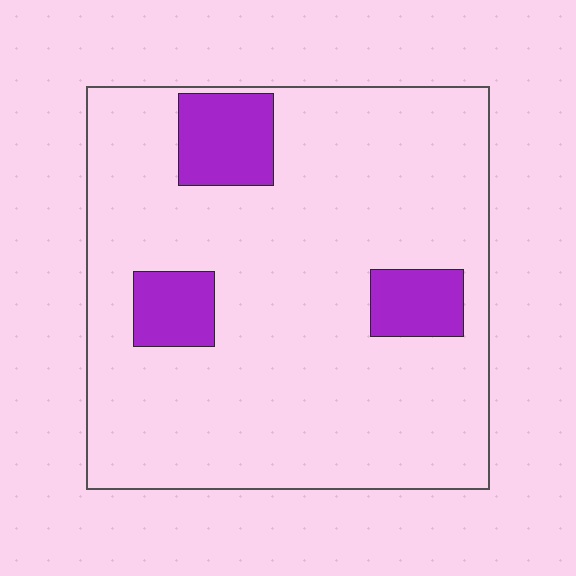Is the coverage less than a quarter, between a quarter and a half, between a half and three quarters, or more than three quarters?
Less than a quarter.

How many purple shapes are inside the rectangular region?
3.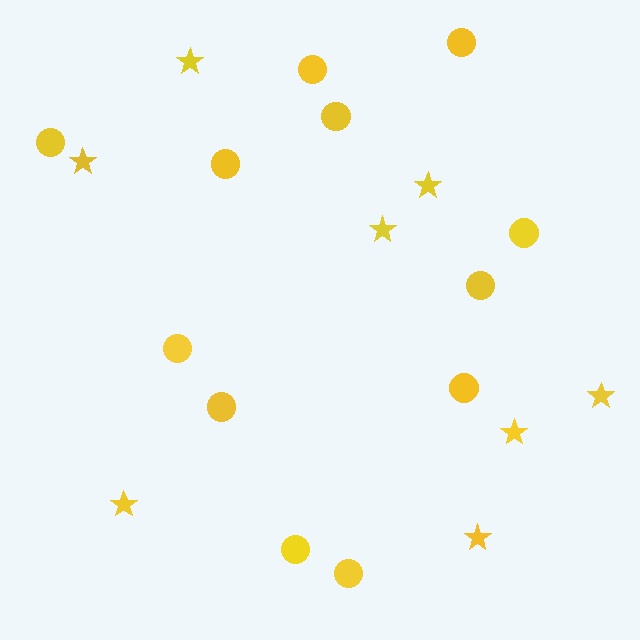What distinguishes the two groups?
There are 2 groups: one group of circles (12) and one group of stars (8).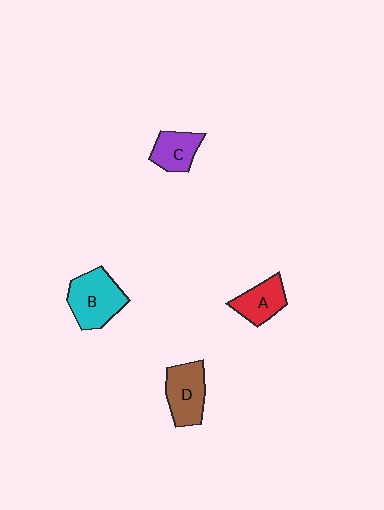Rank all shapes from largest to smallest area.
From largest to smallest: B (cyan), D (brown), A (red), C (purple).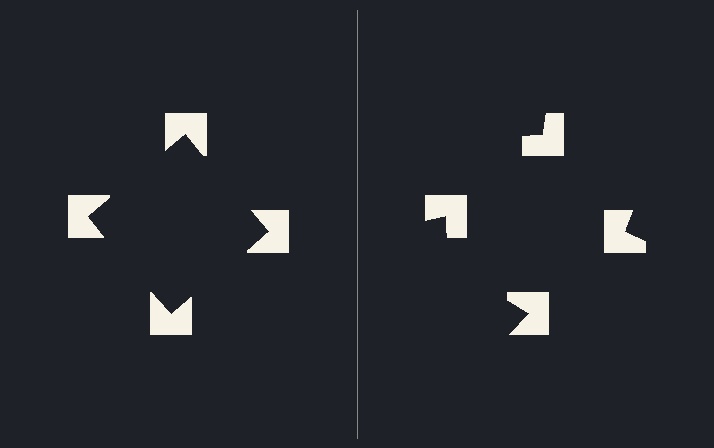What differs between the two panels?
The notched squares are positioned identically on both sides; only the wedge orientations differ. On the left they align to a square; on the right they are misaligned.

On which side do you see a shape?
An illusory square appears on the left side. On the right side the wedge cuts are rotated, so no coherent shape forms.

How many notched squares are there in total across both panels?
8 — 4 on each side.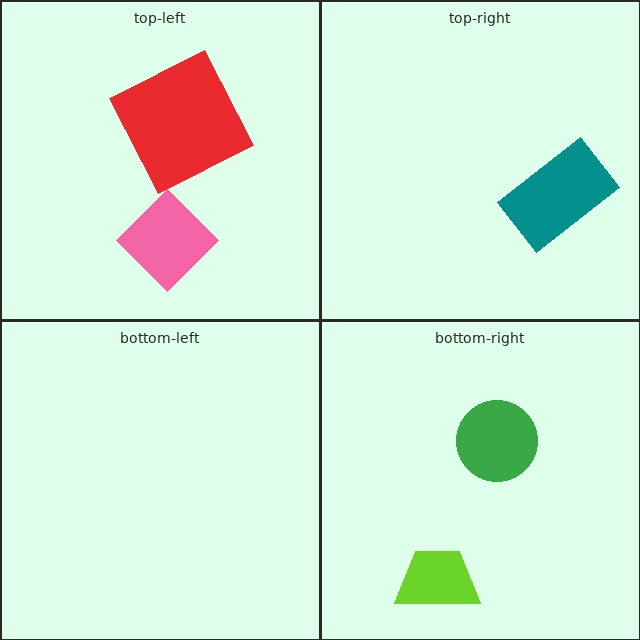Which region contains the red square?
The top-left region.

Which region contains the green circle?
The bottom-right region.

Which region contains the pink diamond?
The top-left region.